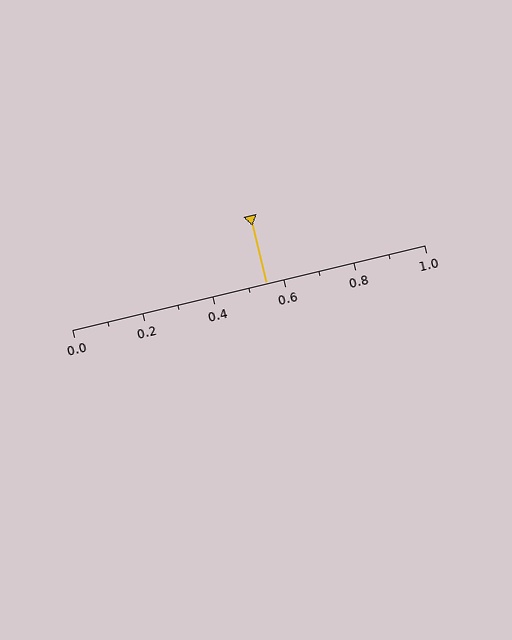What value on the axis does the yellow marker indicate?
The marker indicates approximately 0.55.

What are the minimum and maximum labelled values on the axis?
The axis runs from 0.0 to 1.0.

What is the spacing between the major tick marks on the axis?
The major ticks are spaced 0.2 apart.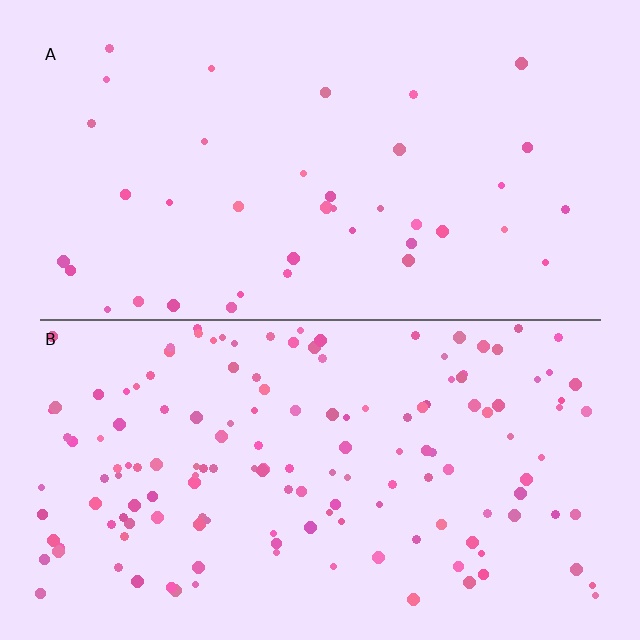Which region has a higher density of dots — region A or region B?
B (the bottom).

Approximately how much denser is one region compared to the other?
Approximately 3.9× — region B over region A.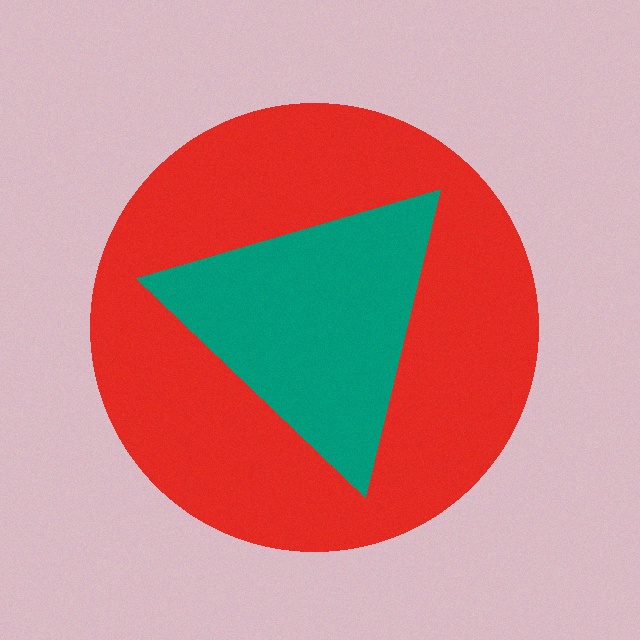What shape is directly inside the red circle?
The teal triangle.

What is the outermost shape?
The red circle.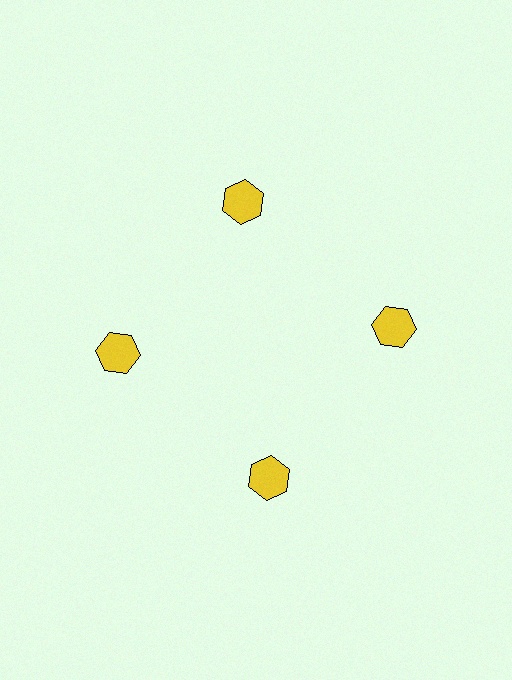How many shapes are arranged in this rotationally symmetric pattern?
There are 4 shapes, arranged in 4 groups of 1.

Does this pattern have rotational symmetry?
Yes, this pattern has 4-fold rotational symmetry. It looks the same after rotating 90 degrees around the center.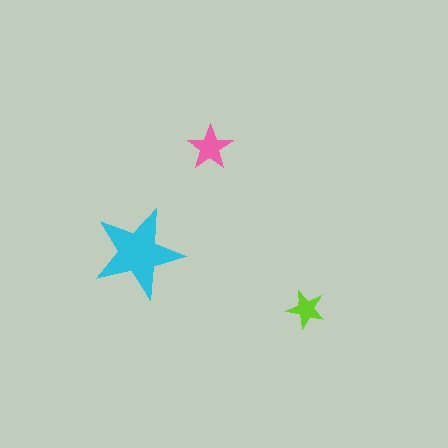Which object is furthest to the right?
The lime star is rightmost.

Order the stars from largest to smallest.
the cyan one, the pink one, the lime one.